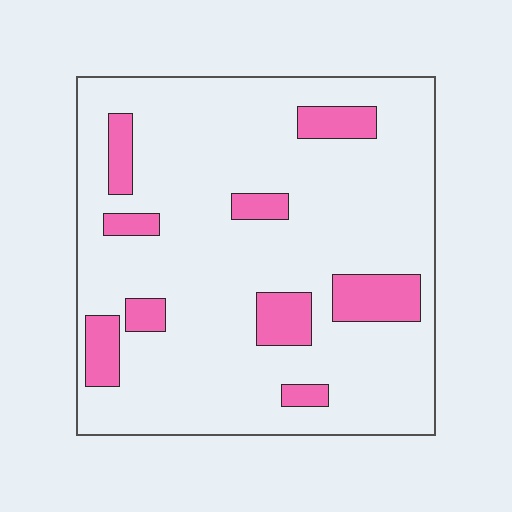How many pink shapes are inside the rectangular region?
9.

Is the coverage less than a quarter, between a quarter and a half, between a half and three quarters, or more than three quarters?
Less than a quarter.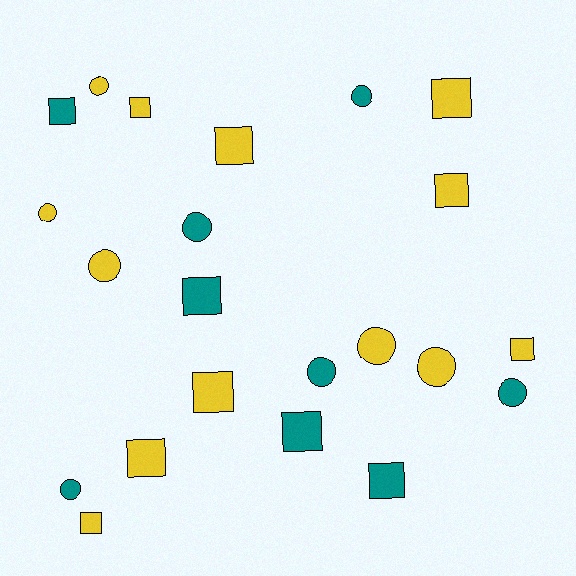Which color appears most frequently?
Yellow, with 13 objects.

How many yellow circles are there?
There are 5 yellow circles.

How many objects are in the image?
There are 22 objects.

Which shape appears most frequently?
Square, with 12 objects.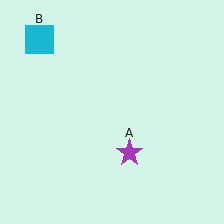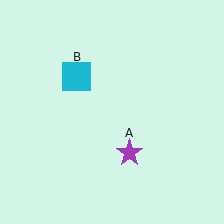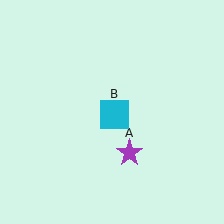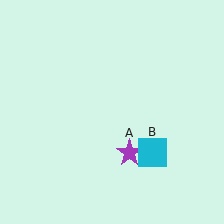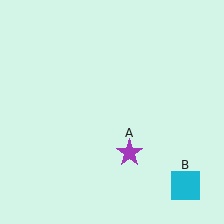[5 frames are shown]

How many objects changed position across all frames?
1 object changed position: cyan square (object B).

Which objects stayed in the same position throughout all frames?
Purple star (object A) remained stationary.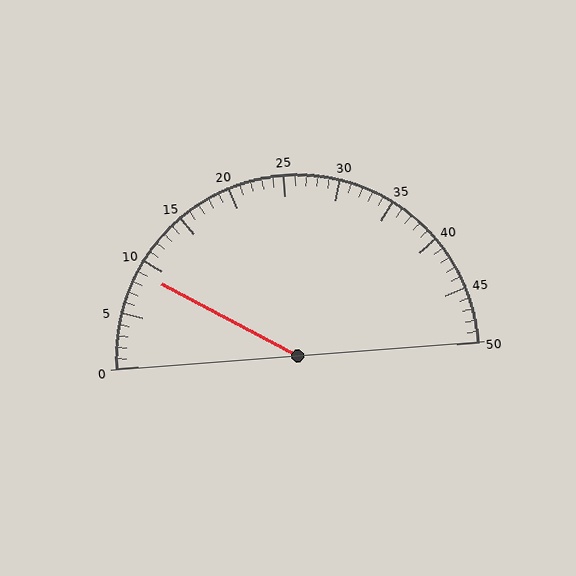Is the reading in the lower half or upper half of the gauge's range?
The reading is in the lower half of the range (0 to 50).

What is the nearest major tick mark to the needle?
The nearest major tick mark is 10.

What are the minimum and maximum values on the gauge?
The gauge ranges from 0 to 50.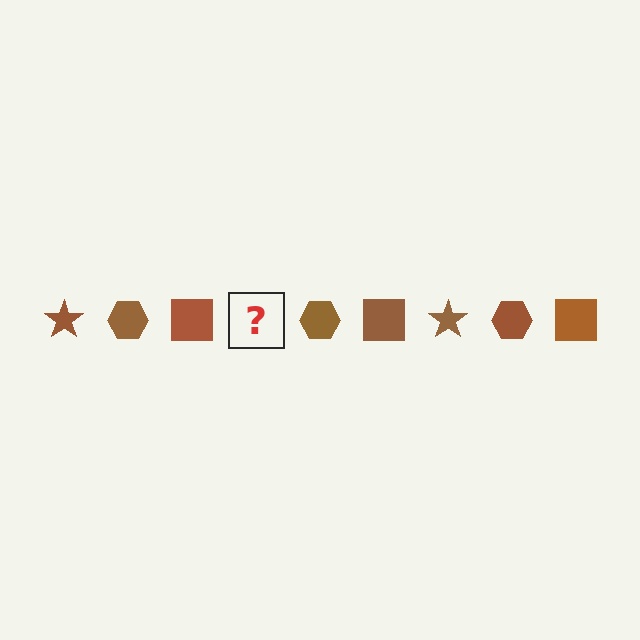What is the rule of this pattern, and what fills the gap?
The rule is that the pattern cycles through star, hexagon, square shapes in brown. The gap should be filled with a brown star.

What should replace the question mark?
The question mark should be replaced with a brown star.